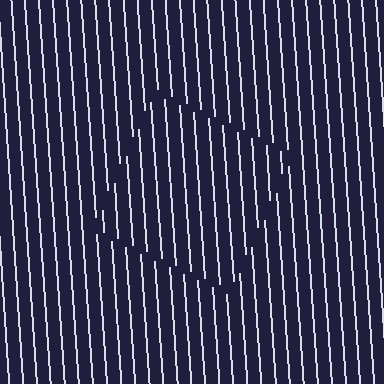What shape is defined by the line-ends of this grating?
An illusory square. The interior of the shape contains the same grating, shifted by half a period — the contour is defined by the phase discontinuity where line-ends from the inner and outer gratings abut.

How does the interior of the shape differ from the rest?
The interior of the shape contains the same grating, shifted by half a period — the contour is defined by the phase discontinuity where line-ends from the inner and outer gratings abut.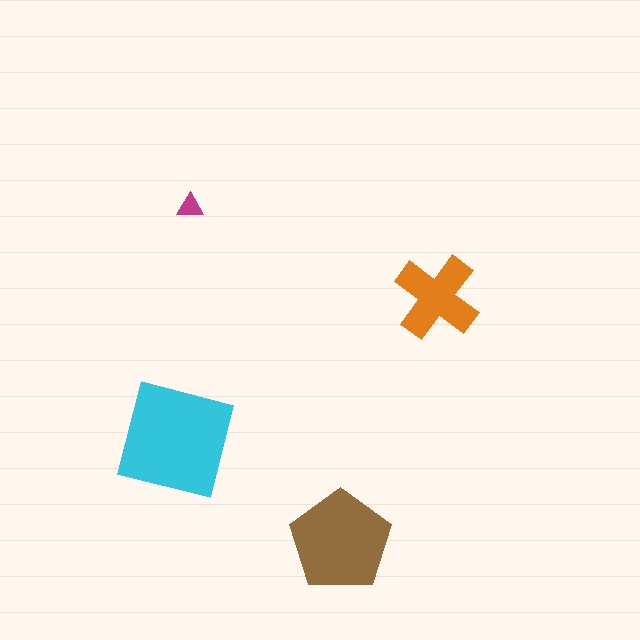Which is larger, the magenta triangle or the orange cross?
The orange cross.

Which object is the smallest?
The magenta triangle.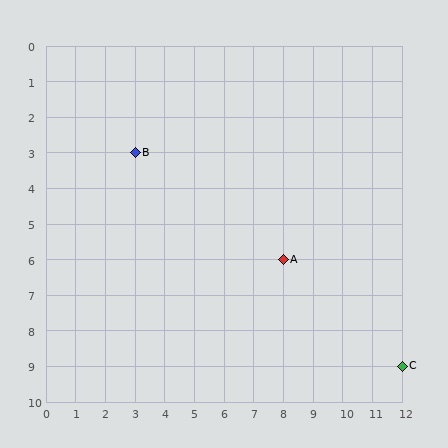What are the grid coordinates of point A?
Point A is at grid coordinates (8, 6).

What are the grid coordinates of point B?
Point B is at grid coordinates (3, 3).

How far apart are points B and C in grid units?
Points B and C are 9 columns and 6 rows apart (about 10.8 grid units diagonally).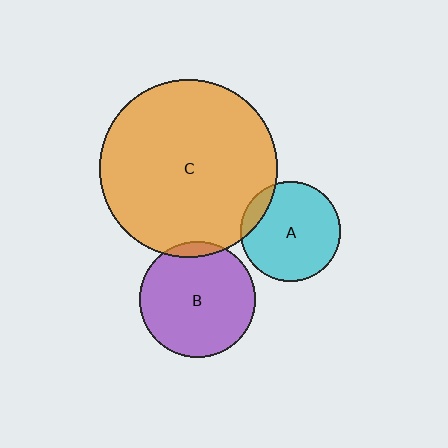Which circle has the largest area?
Circle C (orange).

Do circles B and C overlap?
Yes.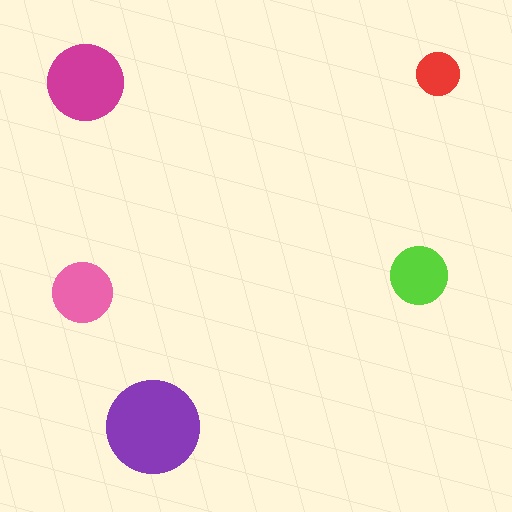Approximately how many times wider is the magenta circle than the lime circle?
About 1.5 times wider.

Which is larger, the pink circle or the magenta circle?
The magenta one.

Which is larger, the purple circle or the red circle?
The purple one.